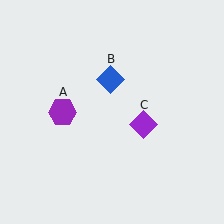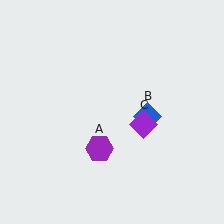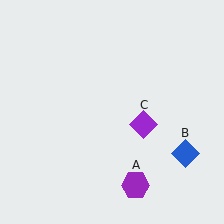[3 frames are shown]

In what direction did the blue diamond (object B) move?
The blue diamond (object B) moved down and to the right.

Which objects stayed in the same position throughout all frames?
Purple diamond (object C) remained stationary.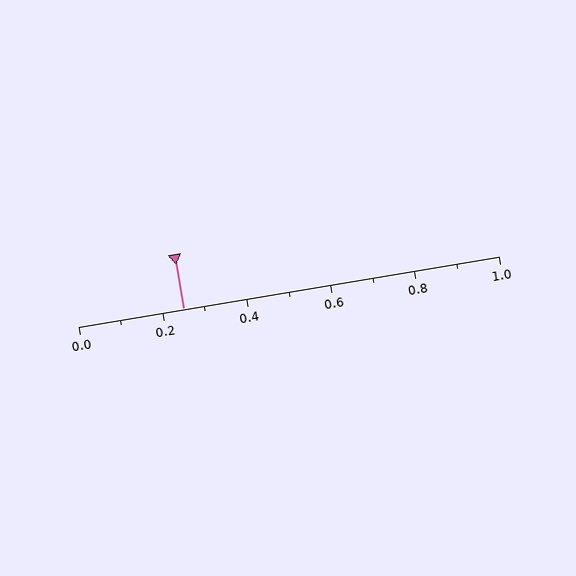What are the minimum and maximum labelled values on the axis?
The axis runs from 0.0 to 1.0.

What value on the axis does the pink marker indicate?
The marker indicates approximately 0.25.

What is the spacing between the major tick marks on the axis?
The major ticks are spaced 0.2 apart.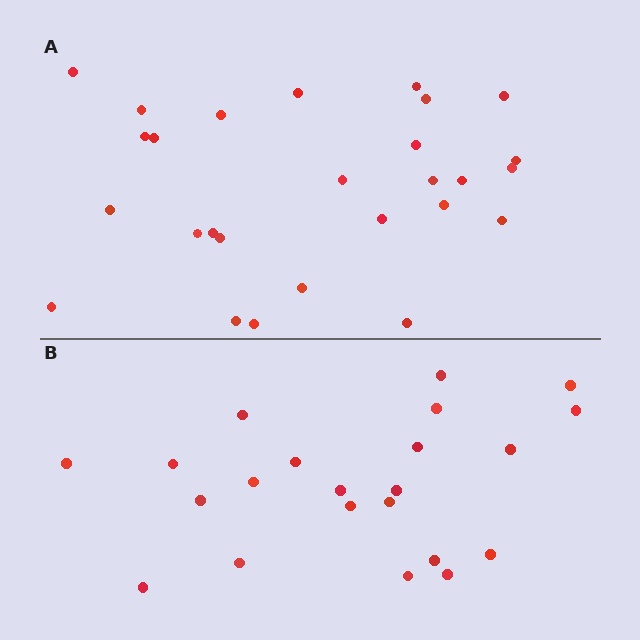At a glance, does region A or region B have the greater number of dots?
Region A (the top region) has more dots.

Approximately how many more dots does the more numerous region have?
Region A has about 5 more dots than region B.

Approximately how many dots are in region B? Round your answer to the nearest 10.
About 20 dots. (The exact count is 22, which rounds to 20.)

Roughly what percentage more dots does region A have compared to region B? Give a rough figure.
About 25% more.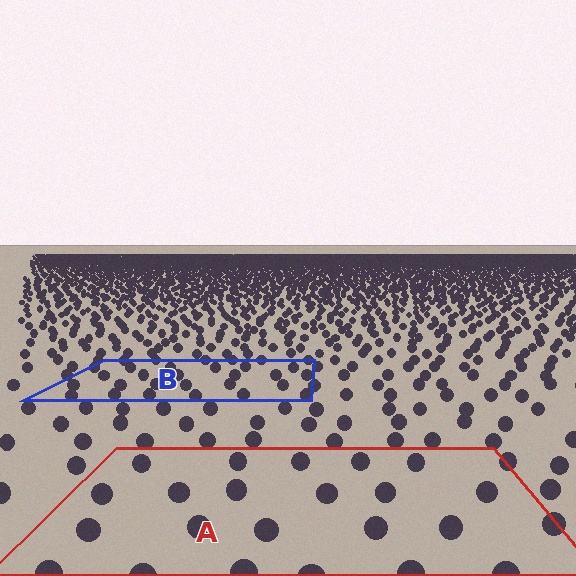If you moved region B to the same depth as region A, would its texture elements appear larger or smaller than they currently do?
They would appear larger. At a closer depth, the same texture elements are projected at a bigger on-screen size.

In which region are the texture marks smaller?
The texture marks are smaller in region B, because it is farther away.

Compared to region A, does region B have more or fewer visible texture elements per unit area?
Region B has more texture elements per unit area — they are packed more densely because it is farther away.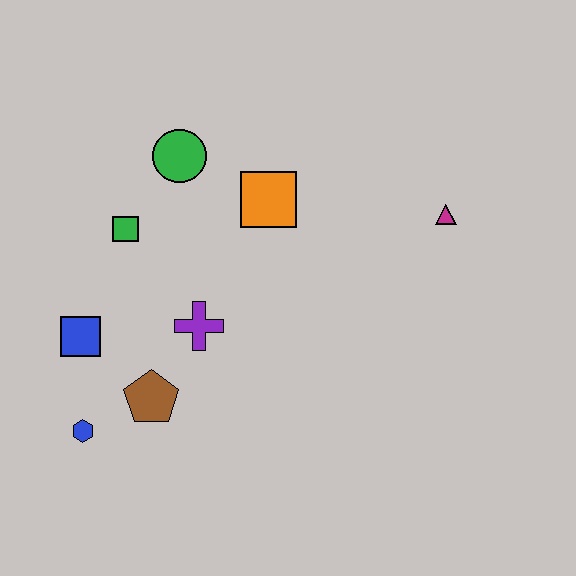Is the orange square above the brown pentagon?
Yes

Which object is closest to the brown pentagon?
The blue hexagon is closest to the brown pentagon.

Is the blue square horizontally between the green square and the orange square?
No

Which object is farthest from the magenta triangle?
The blue hexagon is farthest from the magenta triangle.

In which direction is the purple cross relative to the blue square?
The purple cross is to the right of the blue square.